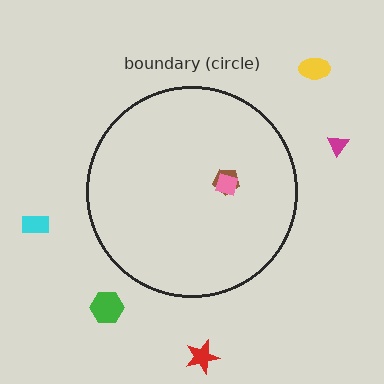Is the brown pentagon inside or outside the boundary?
Inside.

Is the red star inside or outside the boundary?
Outside.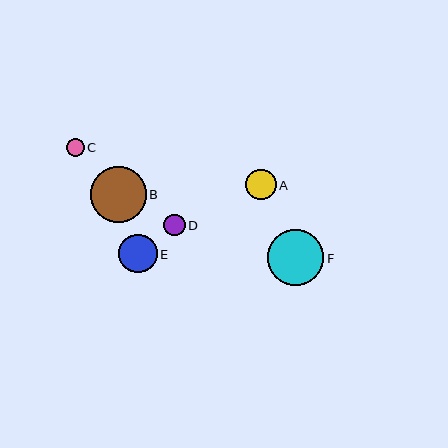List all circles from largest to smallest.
From largest to smallest: F, B, E, A, D, C.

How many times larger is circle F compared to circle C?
Circle F is approximately 3.2 times the size of circle C.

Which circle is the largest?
Circle F is the largest with a size of approximately 57 pixels.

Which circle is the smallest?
Circle C is the smallest with a size of approximately 18 pixels.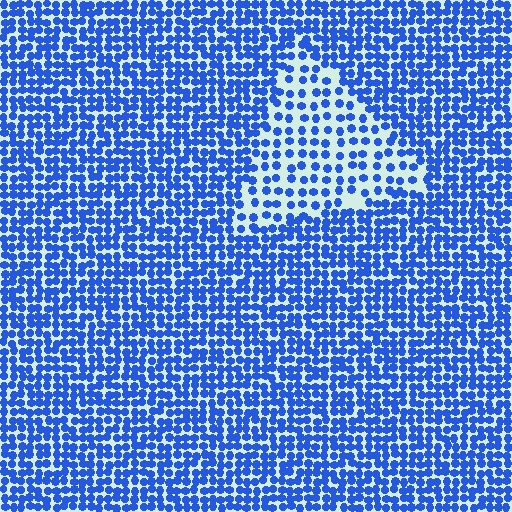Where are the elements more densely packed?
The elements are more densely packed outside the triangle boundary.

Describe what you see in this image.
The image contains small blue elements arranged at two different densities. A triangle-shaped region is visible where the elements are less densely packed than the surrounding area.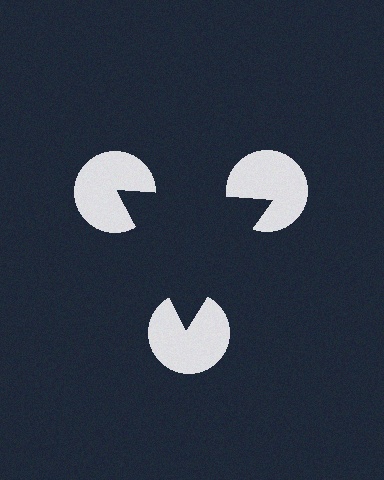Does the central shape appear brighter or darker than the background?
It typically appears slightly darker than the background, even though no actual brightness change is drawn.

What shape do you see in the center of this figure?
An illusory triangle — its edges are inferred from the aligned wedge cuts in the pac-man discs, not physically drawn.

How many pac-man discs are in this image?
There are 3 — one at each vertex of the illusory triangle.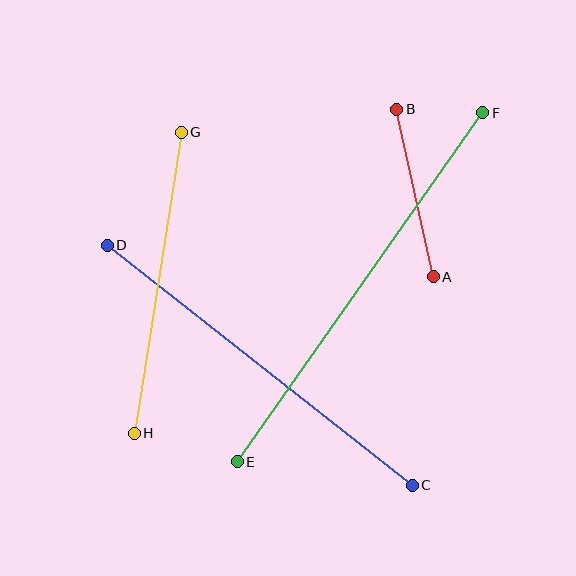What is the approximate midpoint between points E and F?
The midpoint is at approximately (360, 287) pixels.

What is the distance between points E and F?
The distance is approximately 427 pixels.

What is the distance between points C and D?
The distance is approximately 388 pixels.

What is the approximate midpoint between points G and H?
The midpoint is at approximately (158, 283) pixels.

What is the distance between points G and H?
The distance is approximately 305 pixels.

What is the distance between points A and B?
The distance is approximately 172 pixels.